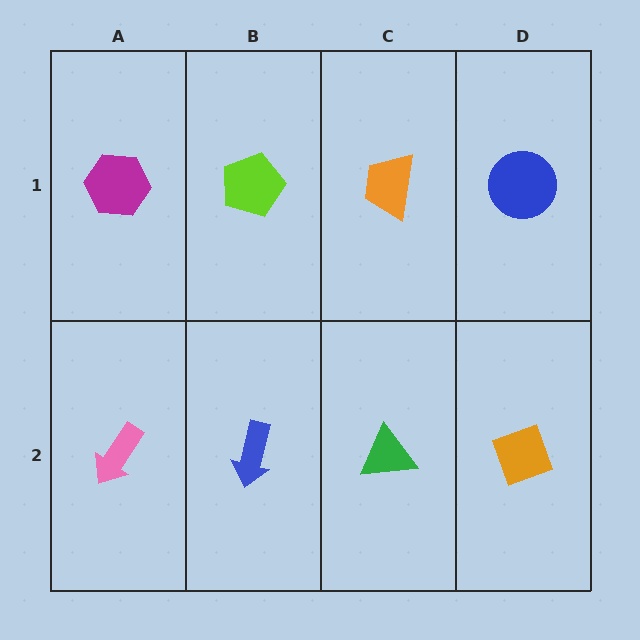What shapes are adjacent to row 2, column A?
A magenta hexagon (row 1, column A), a blue arrow (row 2, column B).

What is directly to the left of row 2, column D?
A green triangle.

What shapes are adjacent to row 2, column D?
A blue circle (row 1, column D), a green triangle (row 2, column C).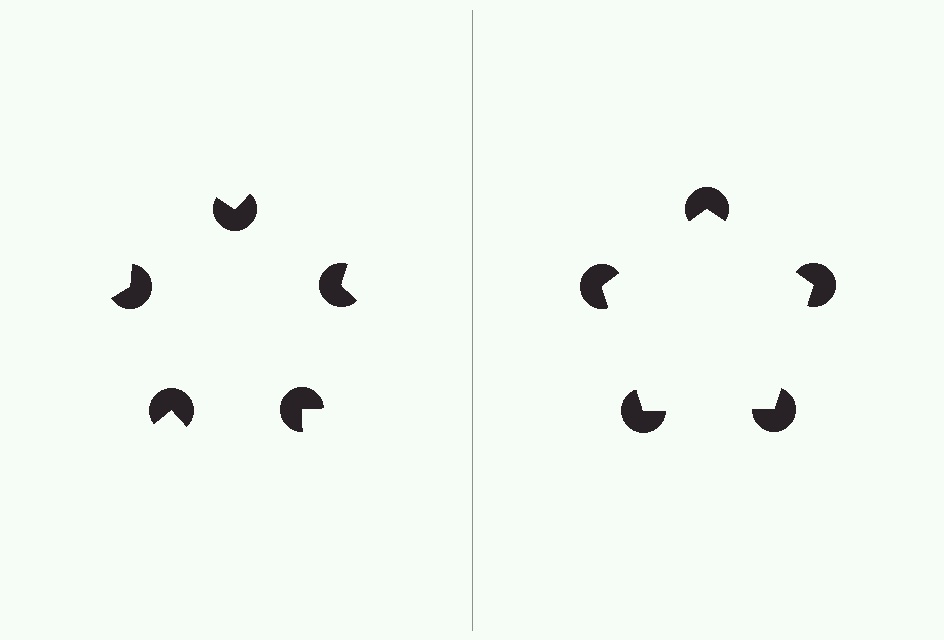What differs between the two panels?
The pac-man discs are positioned identically on both sides; only the wedge orientations differ. On the right they align to a pentagon; on the left they are misaligned.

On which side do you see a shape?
An illusory pentagon appears on the right side. On the left side the wedge cuts are rotated, so no coherent shape forms.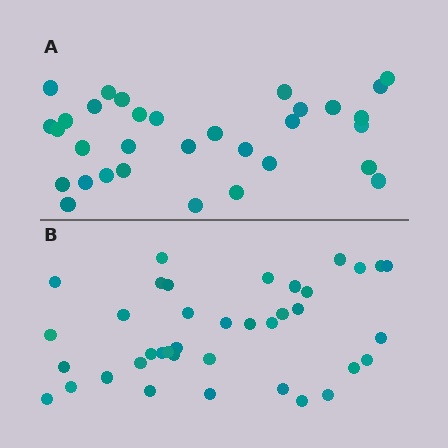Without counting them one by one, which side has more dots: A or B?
Region B (the bottom region) has more dots.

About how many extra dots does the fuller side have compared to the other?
Region B has about 6 more dots than region A.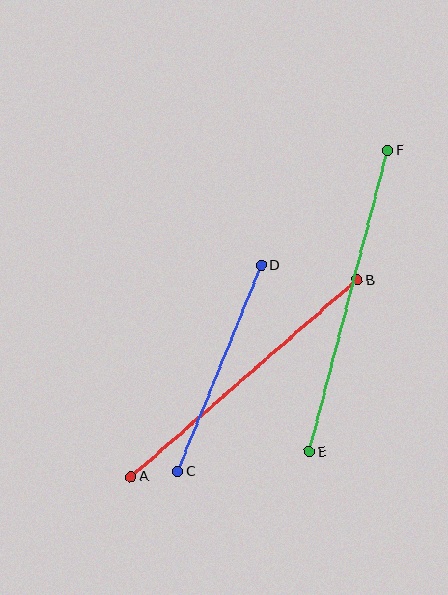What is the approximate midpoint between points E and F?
The midpoint is at approximately (348, 301) pixels.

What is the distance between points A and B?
The distance is approximately 300 pixels.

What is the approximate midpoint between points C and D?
The midpoint is at approximately (220, 368) pixels.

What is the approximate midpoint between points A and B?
The midpoint is at approximately (244, 378) pixels.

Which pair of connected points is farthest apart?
Points E and F are farthest apart.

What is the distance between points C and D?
The distance is approximately 222 pixels.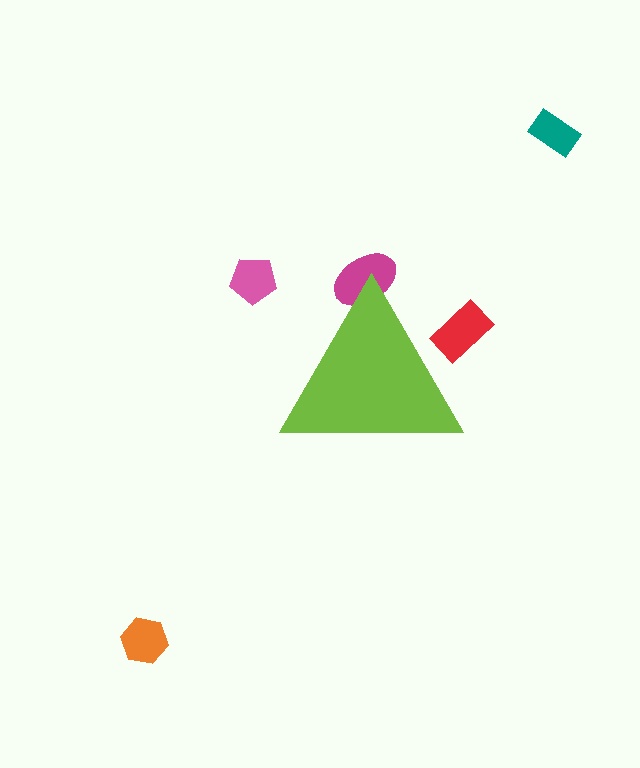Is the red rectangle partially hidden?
Yes, the red rectangle is partially hidden behind the lime triangle.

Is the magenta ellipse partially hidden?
Yes, the magenta ellipse is partially hidden behind the lime triangle.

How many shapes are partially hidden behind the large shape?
2 shapes are partially hidden.